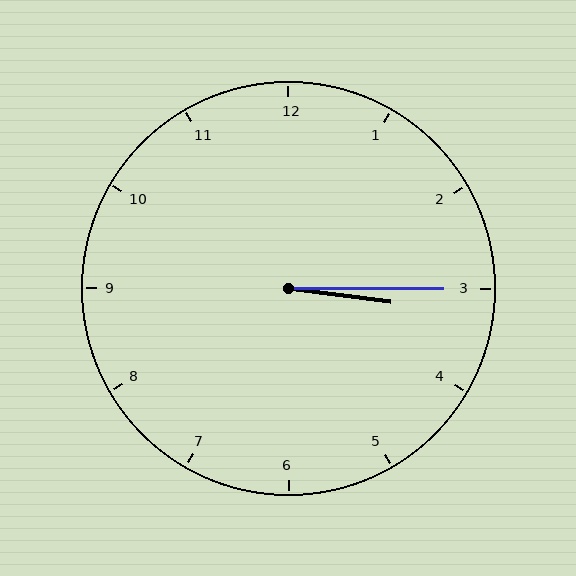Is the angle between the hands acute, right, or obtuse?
It is acute.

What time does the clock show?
3:15.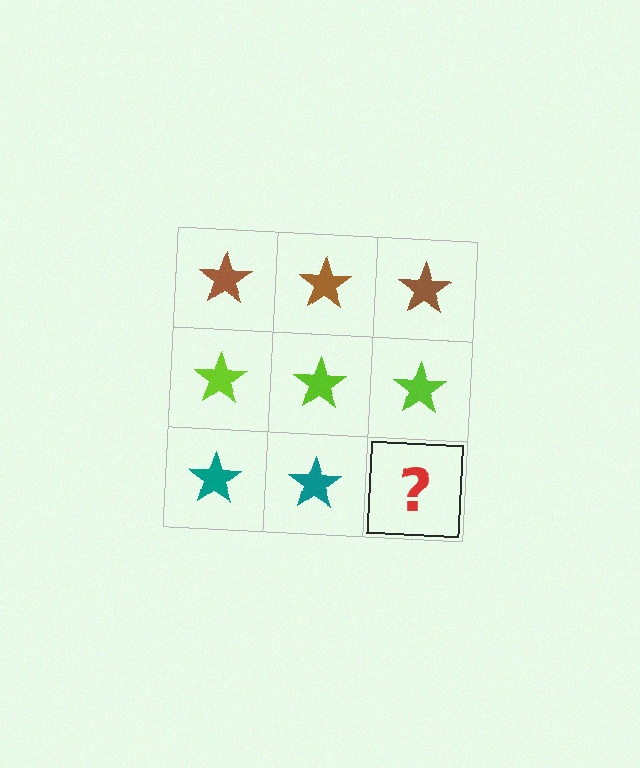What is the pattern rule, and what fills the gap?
The rule is that each row has a consistent color. The gap should be filled with a teal star.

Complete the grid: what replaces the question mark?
The question mark should be replaced with a teal star.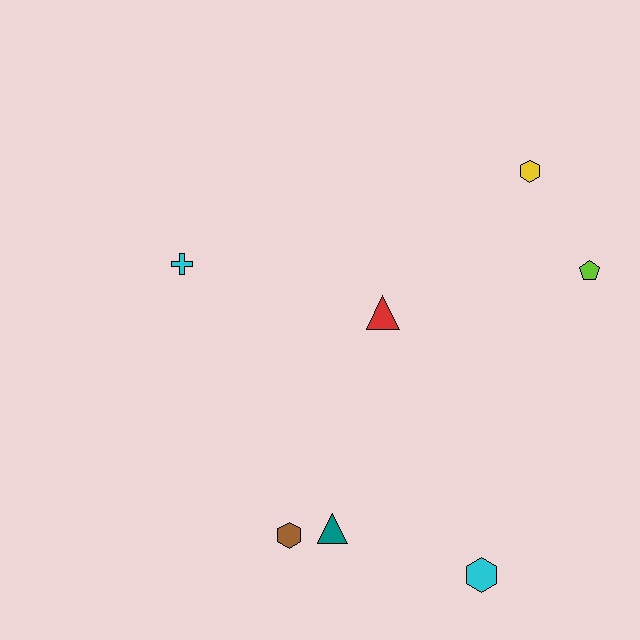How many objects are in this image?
There are 7 objects.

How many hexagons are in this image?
There are 3 hexagons.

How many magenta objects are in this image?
There are no magenta objects.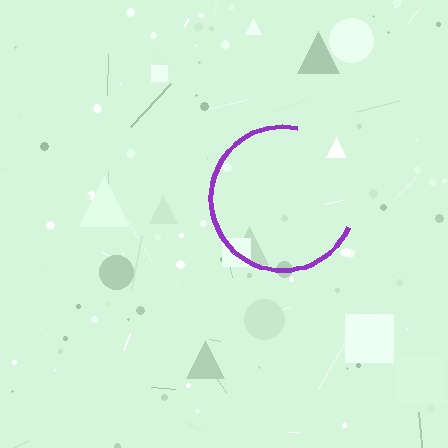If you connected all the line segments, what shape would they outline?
They would outline a circle.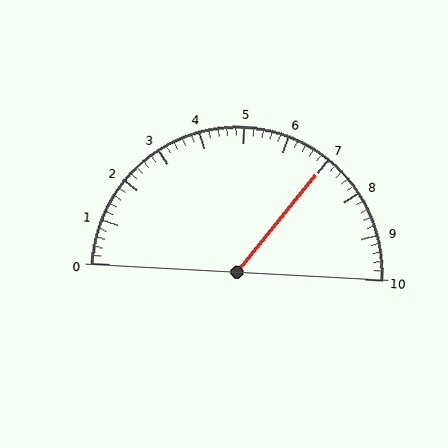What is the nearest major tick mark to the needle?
The nearest major tick mark is 7.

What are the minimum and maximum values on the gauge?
The gauge ranges from 0 to 10.